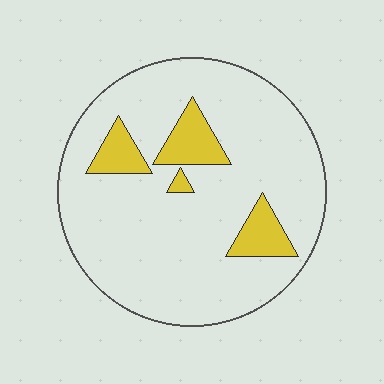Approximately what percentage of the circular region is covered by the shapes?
Approximately 15%.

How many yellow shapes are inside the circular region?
4.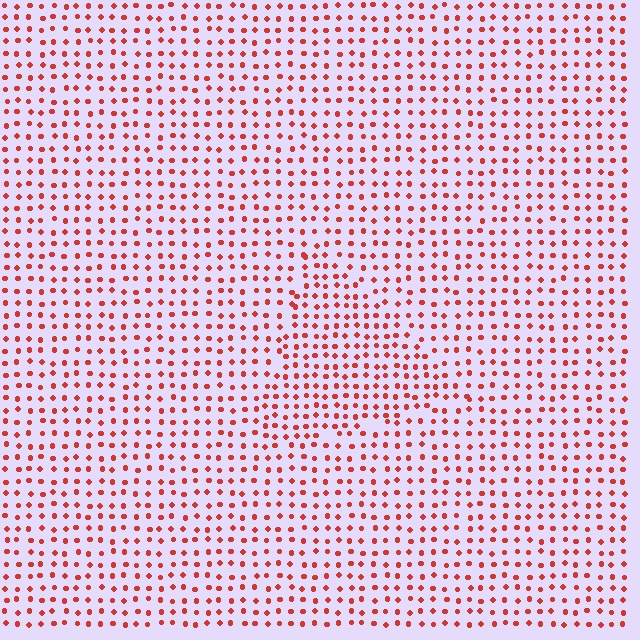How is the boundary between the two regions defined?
The boundary is defined by a change in element density (approximately 1.4x ratio). All elements are the same color, size, and shape.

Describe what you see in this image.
The image contains small red elements arranged at two different densities. A triangle-shaped region is visible where the elements are more densely packed than the surrounding area.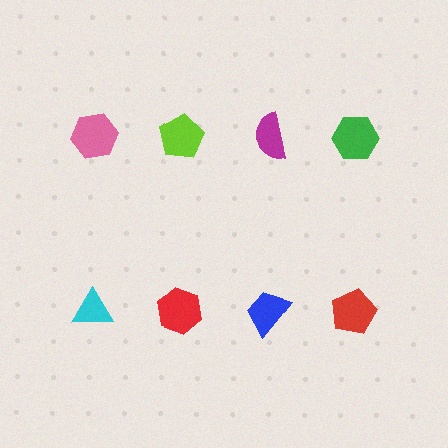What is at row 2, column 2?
A red hexagon.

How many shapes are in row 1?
4 shapes.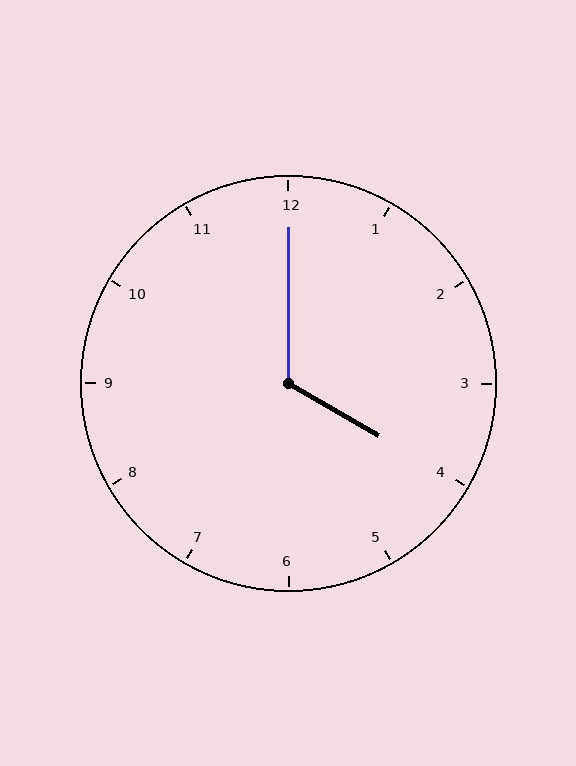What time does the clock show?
4:00.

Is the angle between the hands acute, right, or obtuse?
It is obtuse.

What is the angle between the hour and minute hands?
Approximately 120 degrees.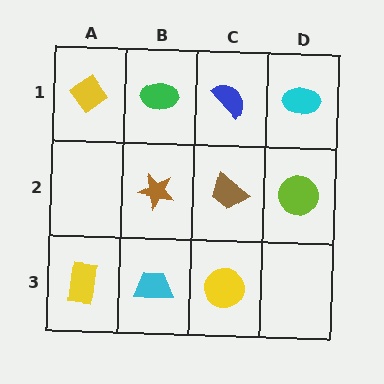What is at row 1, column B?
A green ellipse.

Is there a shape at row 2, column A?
No, that cell is empty.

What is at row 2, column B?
A brown star.